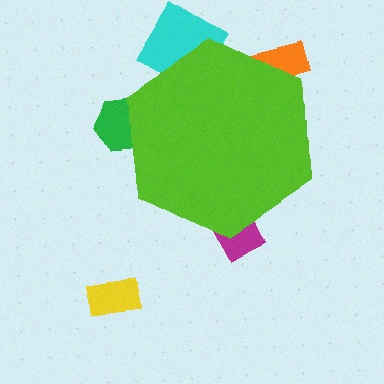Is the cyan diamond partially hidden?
Yes, the cyan diamond is partially hidden behind the lime hexagon.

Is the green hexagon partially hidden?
Yes, the green hexagon is partially hidden behind the lime hexagon.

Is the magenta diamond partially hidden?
Yes, the magenta diamond is partially hidden behind the lime hexagon.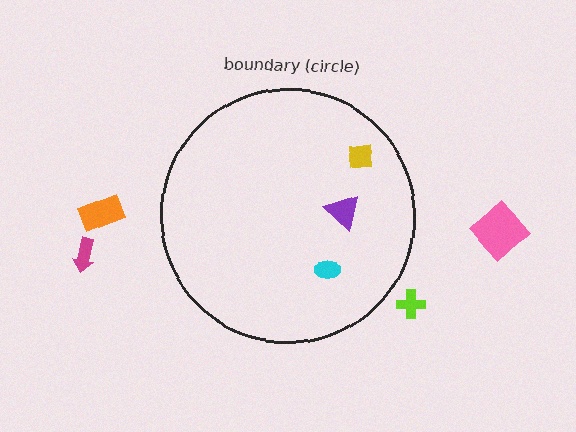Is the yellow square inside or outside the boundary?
Inside.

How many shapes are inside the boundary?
3 inside, 4 outside.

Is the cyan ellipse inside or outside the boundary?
Inside.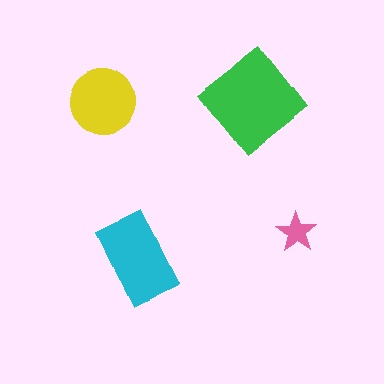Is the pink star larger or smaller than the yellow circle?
Smaller.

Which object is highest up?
The yellow circle is topmost.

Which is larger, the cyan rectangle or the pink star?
The cyan rectangle.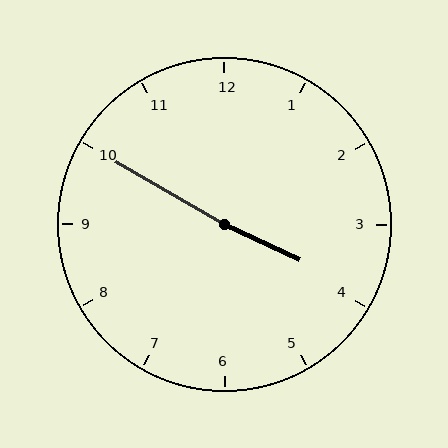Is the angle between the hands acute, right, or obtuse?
It is obtuse.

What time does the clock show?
3:50.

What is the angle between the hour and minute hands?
Approximately 175 degrees.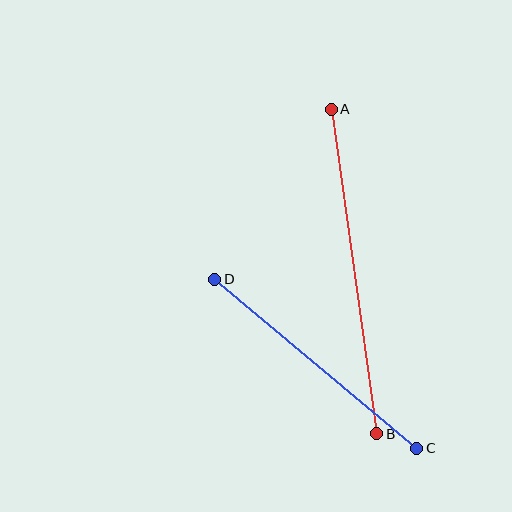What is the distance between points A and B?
The distance is approximately 328 pixels.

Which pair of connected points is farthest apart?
Points A and B are farthest apart.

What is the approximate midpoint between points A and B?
The midpoint is at approximately (354, 272) pixels.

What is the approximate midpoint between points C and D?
The midpoint is at approximately (316, 364) pixels.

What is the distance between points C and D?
The distance is approximately 263 pixels.